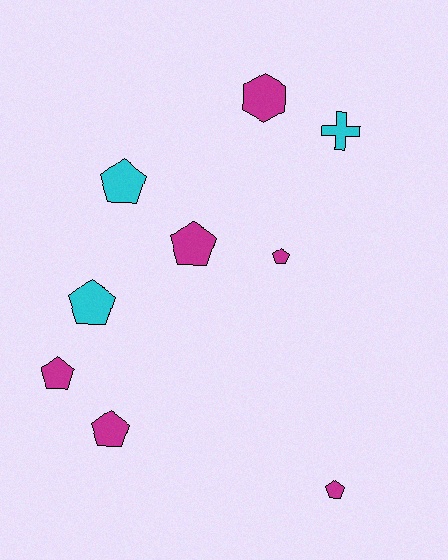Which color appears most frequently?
Magenta, with 6 objects.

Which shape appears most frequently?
Pentagon, with 7 objects.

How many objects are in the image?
There are 9 objects.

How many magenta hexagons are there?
There is 1 magenta hexagon.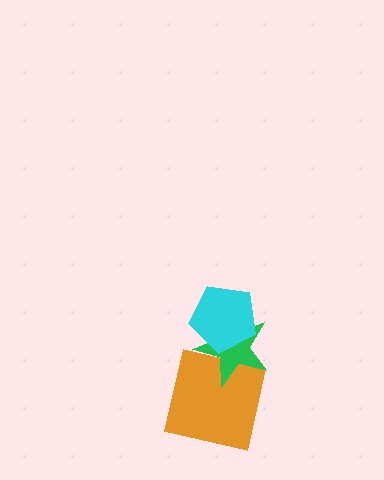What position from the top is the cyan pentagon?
The cyan pentagon is 1st from the top.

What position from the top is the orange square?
The orange square is 3rd from the top.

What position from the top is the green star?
The green star is 2nd from the top.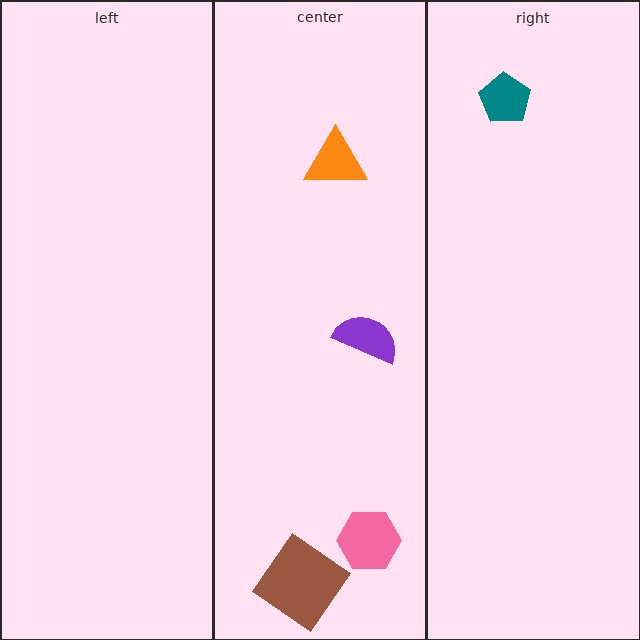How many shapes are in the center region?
4.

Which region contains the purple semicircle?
The center region.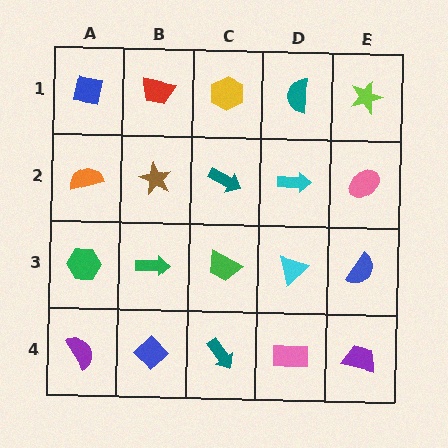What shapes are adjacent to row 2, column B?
A red trapezoid (row 1, column B), a green arrow (row 3, column B), an orange semicircle (row 2, column A), a teal arrow (row 2, column C).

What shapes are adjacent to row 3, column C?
A teal arrow (row 2, column C), a teal arrow (row 4, column C), a green arrow (row 3, column B), a cyan triangle (row 3, column D).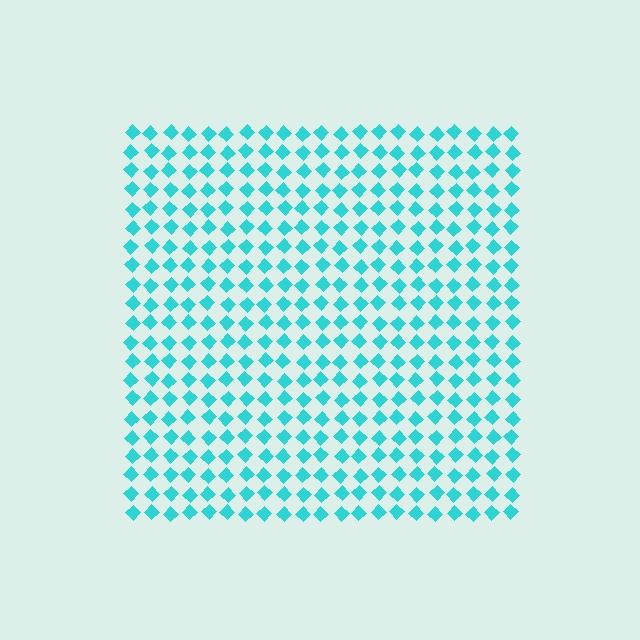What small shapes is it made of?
It is made of small diamonds.